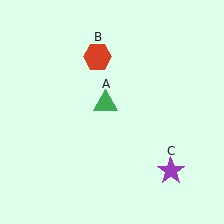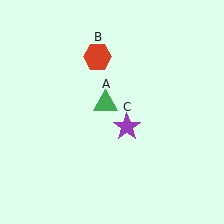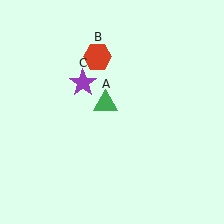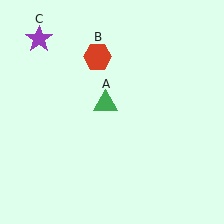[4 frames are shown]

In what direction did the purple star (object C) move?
The purple star (object C) moved up and to the left.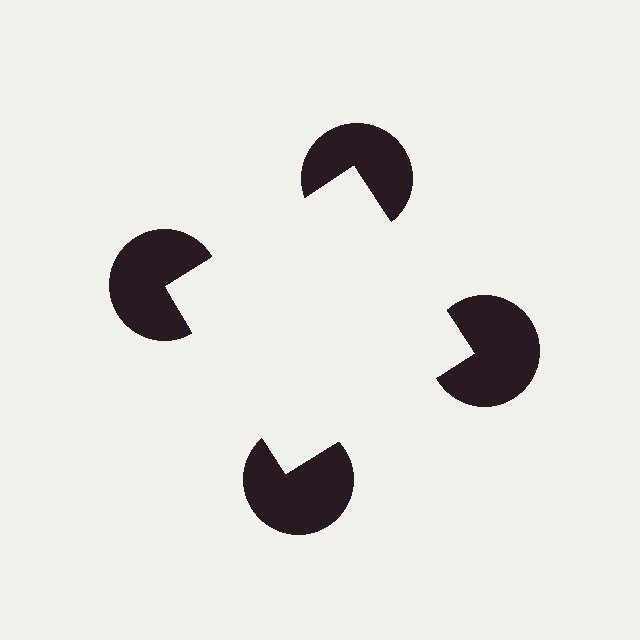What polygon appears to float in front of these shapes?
An illusory square — its edges are inferred from the aligned wedge cuts in the pac-man discs, not physically drawn.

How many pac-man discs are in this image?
There are 4 — one at each vertex of the illusory square.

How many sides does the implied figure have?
4 sides.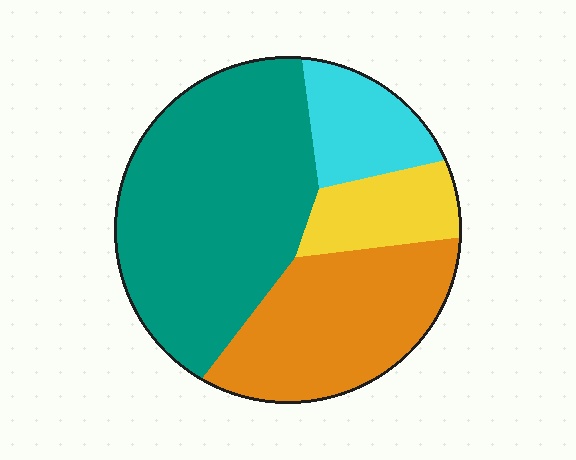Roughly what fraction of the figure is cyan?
Cyan takes up less than a sixth of the figure.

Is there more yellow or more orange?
Orange.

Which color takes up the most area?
Teal, at roughly 50%.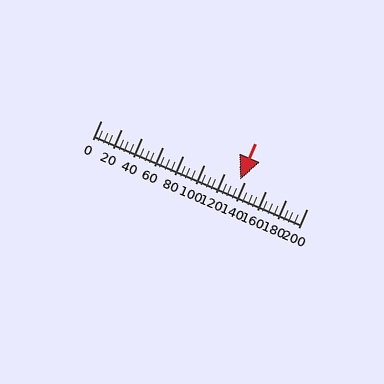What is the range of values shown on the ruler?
The ruler shows values from 0 to 200.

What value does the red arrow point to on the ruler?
The red arrow points to approximately 135.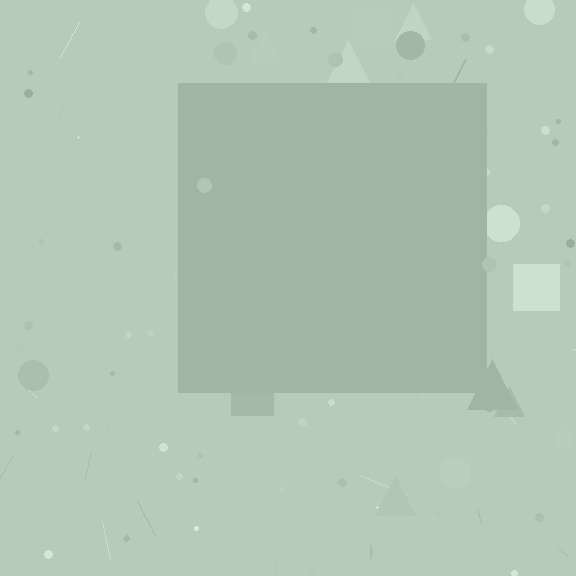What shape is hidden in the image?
A square is hidden in the image.